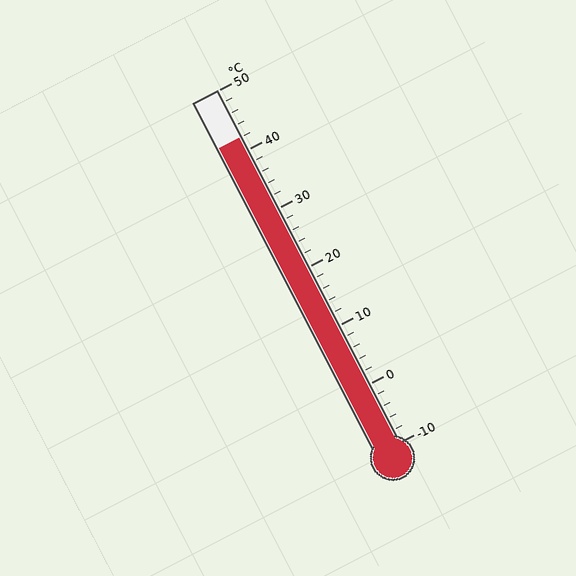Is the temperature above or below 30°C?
The temperature is above 30°C.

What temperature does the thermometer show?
The thermometer shows approximately 42°C.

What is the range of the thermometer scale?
The thermometer scale ranges from -10°C to 50°C.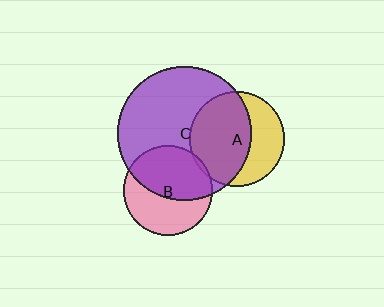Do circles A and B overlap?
Yes.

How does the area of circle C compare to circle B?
Approximately 2.2 times.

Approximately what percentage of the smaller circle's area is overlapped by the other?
Approximately 5%.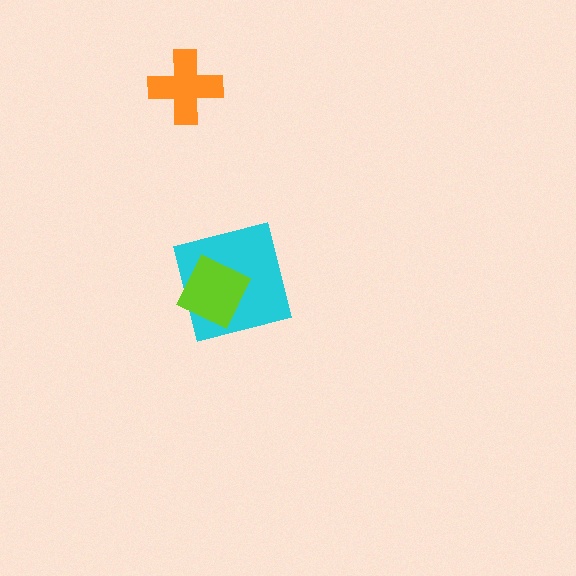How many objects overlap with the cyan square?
1 object overlaps with the cyan square.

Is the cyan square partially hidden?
Yes, it is partially covered by another shape.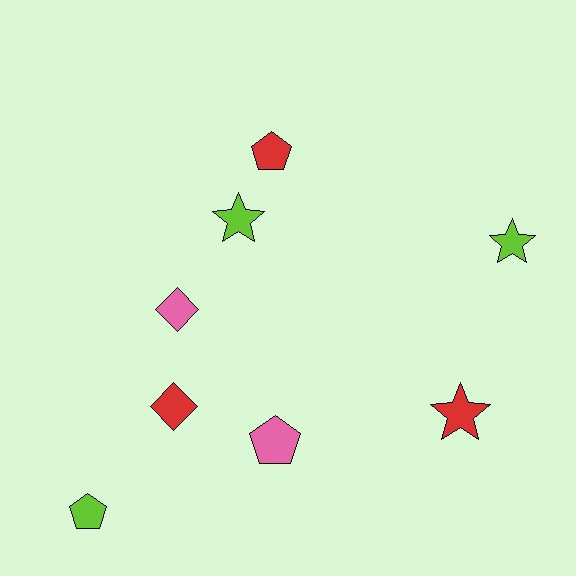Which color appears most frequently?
Red, with 3 objects.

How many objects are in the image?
There are 8 objects.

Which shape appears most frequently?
Star, with 3 objects.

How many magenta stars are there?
There are no magenta stars.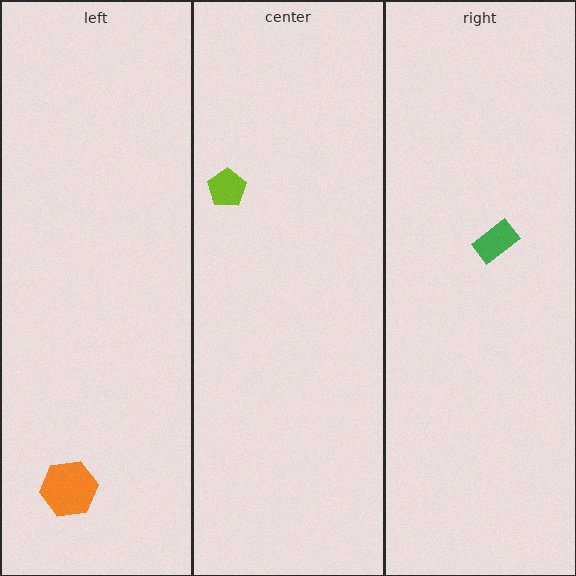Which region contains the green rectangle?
The right region.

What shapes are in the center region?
The lime pentagon.